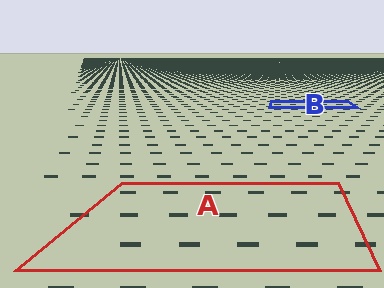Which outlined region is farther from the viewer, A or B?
Region B is farther from the viewer — the texture elements inside it appear smaller and more densely packed.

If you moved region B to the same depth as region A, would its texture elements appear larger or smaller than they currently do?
They would appear larger. At a closer depth, the same texture elements are projected at a bigger on-screen size.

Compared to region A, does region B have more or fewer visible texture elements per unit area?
Region B has more texture elements per unit area — they are packed more densely because it is farther away.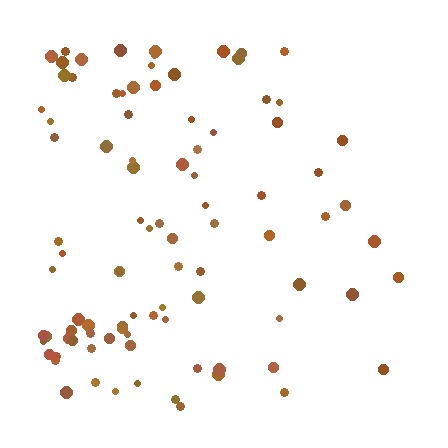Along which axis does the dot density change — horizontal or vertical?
Horizontal.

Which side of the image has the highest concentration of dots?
The left.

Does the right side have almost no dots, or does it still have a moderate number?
Still a moderate number, just noticeably fewer than the left.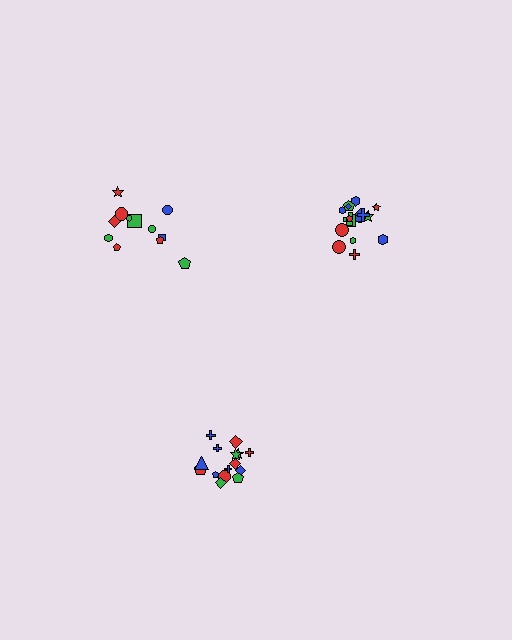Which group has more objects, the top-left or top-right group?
The top-right group.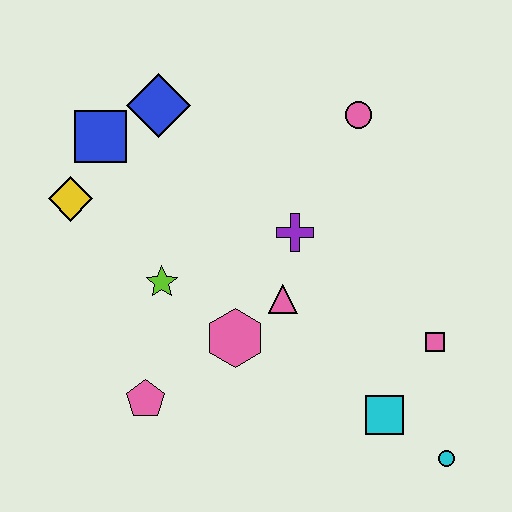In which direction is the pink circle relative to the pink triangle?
The pink circle is above the pink triangle.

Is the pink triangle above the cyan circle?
Yes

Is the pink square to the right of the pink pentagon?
Yes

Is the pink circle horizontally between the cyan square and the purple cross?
Yes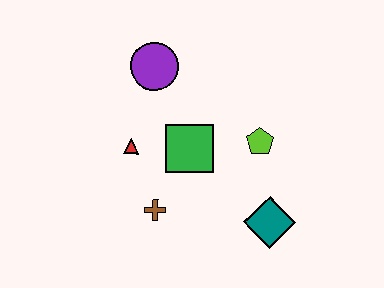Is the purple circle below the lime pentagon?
No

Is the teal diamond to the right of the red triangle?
Yes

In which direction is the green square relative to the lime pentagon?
The green square is to the left of the lime pentagon.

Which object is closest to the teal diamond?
The lime pentagon is closest to the teal diamond.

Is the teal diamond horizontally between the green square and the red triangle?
No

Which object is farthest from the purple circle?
The teal diamond is farthest from the purple circle.